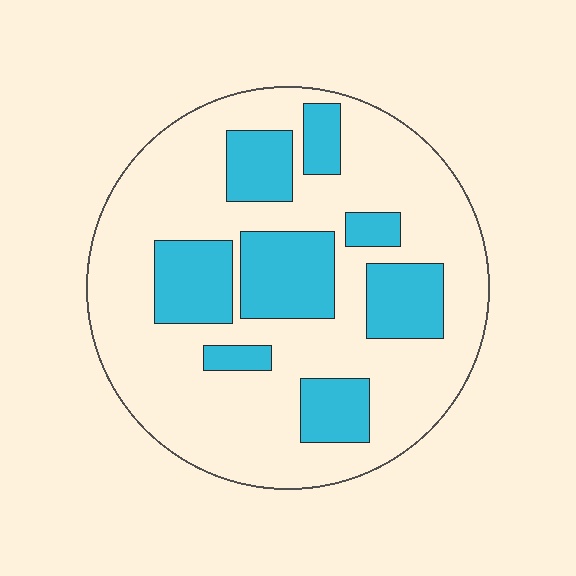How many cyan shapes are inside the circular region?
8.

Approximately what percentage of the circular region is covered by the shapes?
Approximately 30%.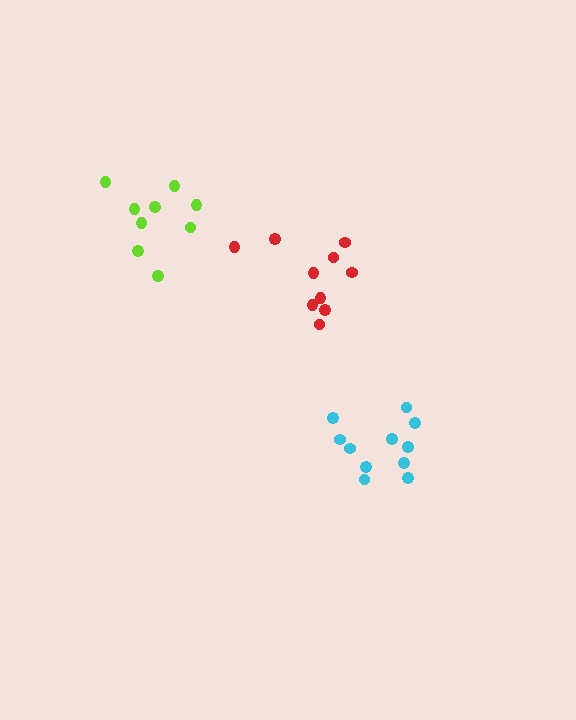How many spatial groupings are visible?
There are 3 spatial groupings.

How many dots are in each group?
Group 1: 9 dots, Group 2: 11 dots, Group 3: 10 dots (30 total).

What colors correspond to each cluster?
The clusters are colored: lime, cyan, red.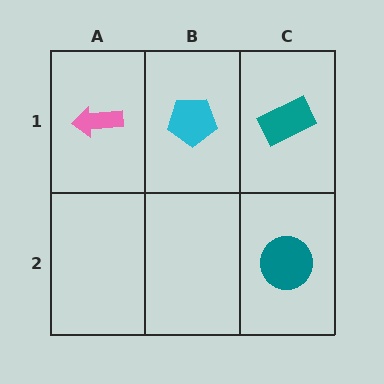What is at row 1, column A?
A pink arrow.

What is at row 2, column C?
A teal circle.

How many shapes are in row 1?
3 shapes.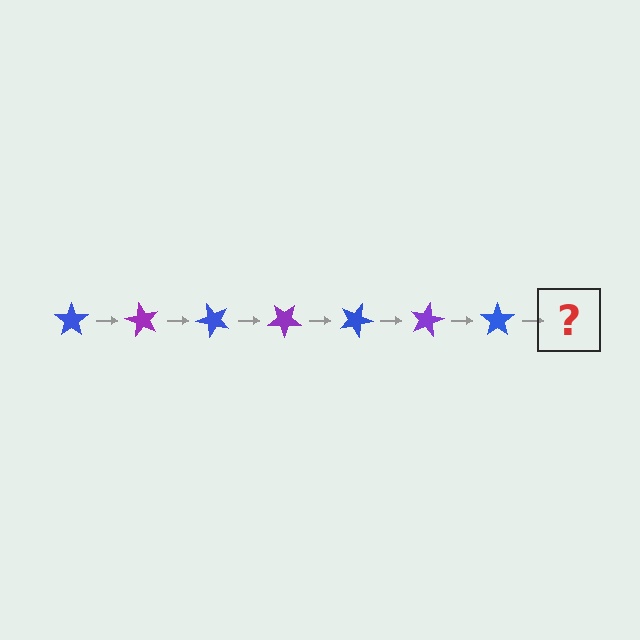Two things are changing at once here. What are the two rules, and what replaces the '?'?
The two rules are that it rotates 60 degrees each step and the color cycles through blue and purple. The '?' should be a purple star, rotated 420 degrees from the start.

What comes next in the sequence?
The next element should be a purple star, rotated 420 degrees from the start.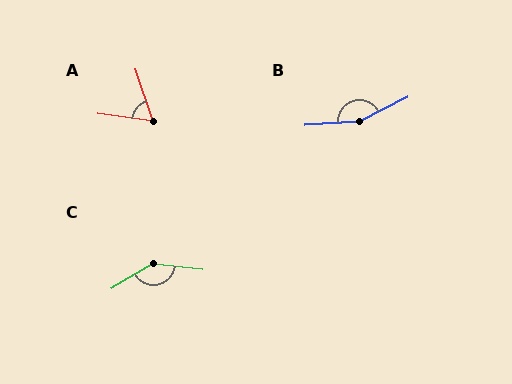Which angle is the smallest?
A, at approximately 64 degrees.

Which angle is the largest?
B, at approximately 157 degrees.